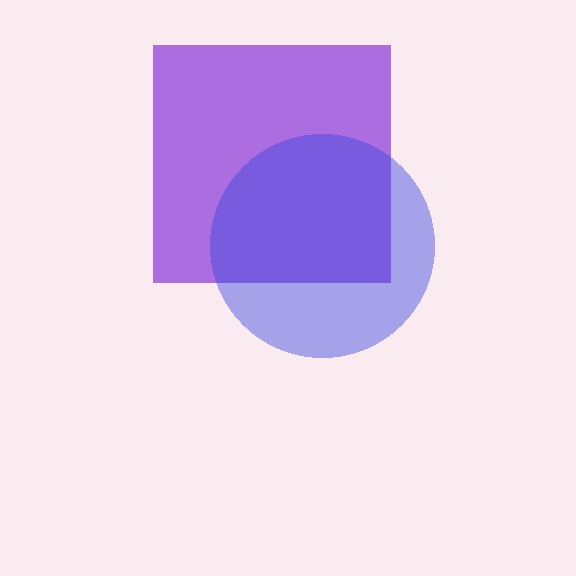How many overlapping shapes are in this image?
There are 2 overlapping shapes in the image.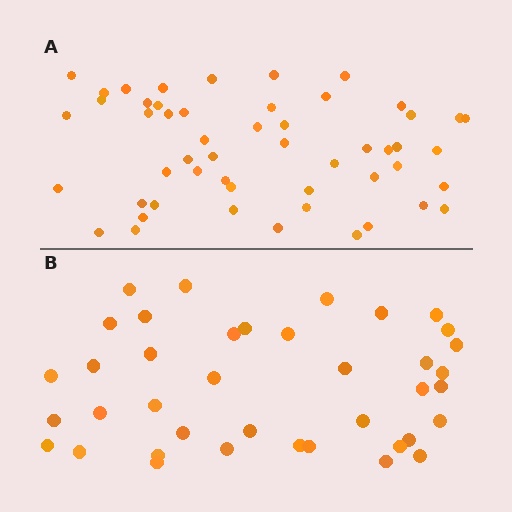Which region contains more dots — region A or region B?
Region A (the top region) has more dots.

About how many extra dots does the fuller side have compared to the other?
Region A has approximately 15 more dots than region B.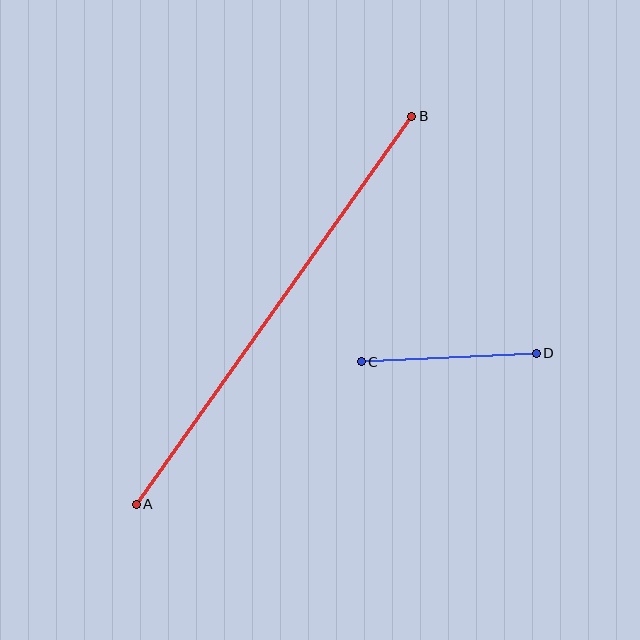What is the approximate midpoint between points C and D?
The midpoint is at approximately (449, 357) pixels.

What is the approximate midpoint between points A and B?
The midpoint is at approximately (274, 310) pixels.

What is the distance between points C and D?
The distance is approximately 175 pixels.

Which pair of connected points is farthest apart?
Points A and B are farthest apart.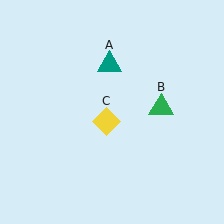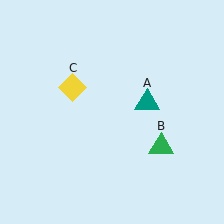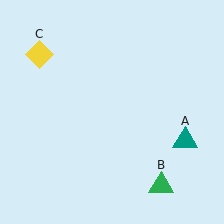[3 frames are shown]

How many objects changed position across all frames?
3 objects changed position: teal triangle (object A), green triangle (object B), yellow diamond (object C).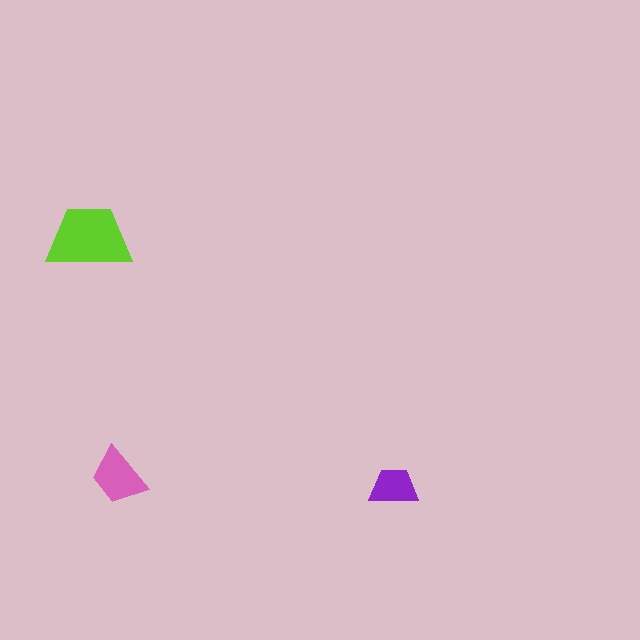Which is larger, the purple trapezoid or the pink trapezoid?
The pink one.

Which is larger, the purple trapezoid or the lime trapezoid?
The lime one.